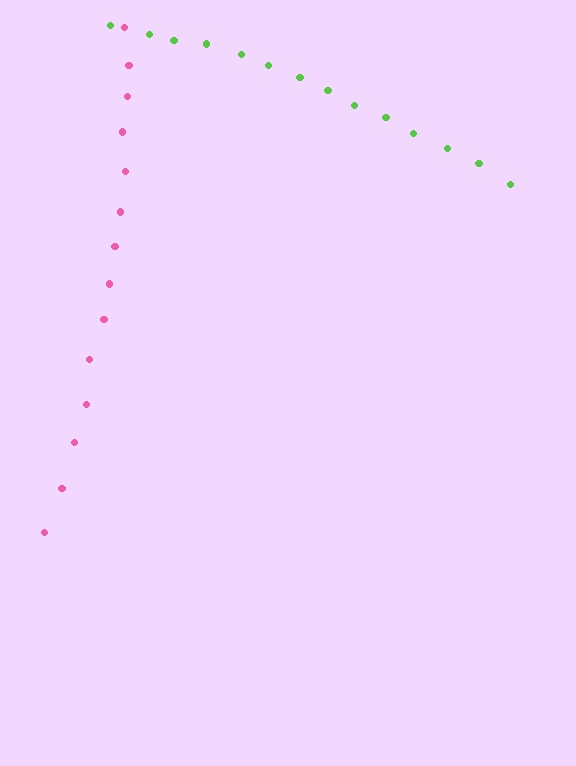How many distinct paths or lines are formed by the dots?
There are 2 distinct paths.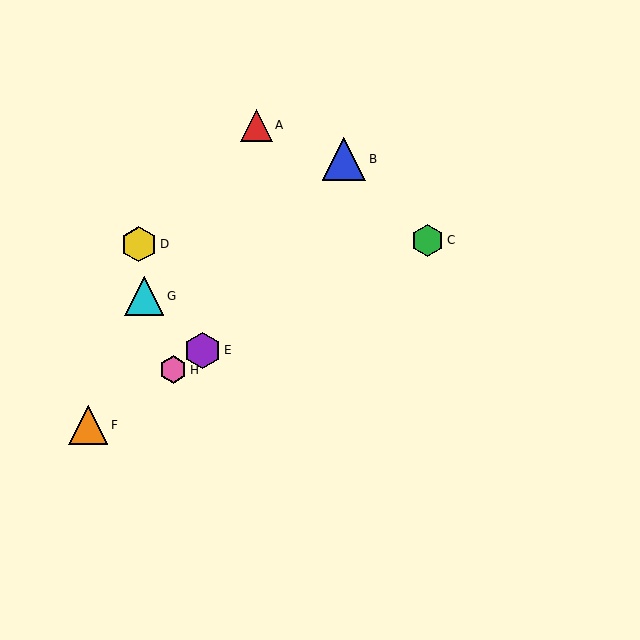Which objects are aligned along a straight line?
Objects E, F, H are aligned along a straight line.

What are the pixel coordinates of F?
Object F is at (88, 425).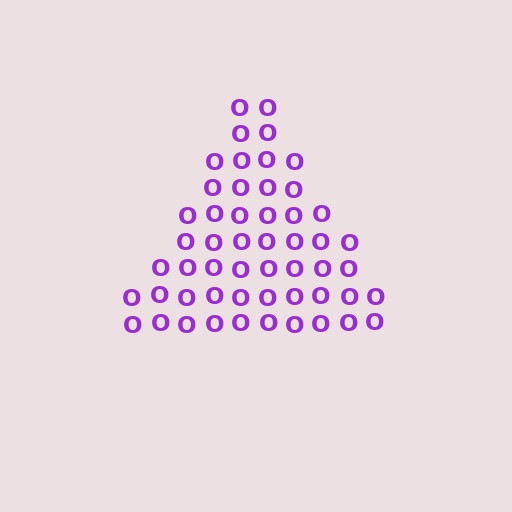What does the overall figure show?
The overall figure shows a triangle.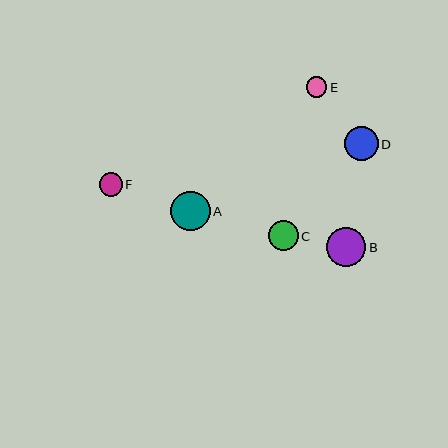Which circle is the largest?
Circle A is the largest with a size of approximately 40 pixels.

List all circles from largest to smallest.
From largest to smallest: A, B, D, C, F, E.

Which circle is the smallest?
Circle E is the smallest with a size of approximately 21 pixels.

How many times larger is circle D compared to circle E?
Circle D is approximately 1.7 times the size of circle E.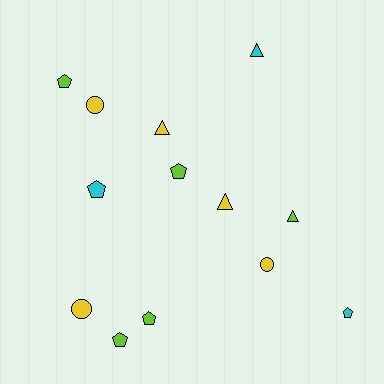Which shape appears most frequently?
Pentagon, with 6 objects.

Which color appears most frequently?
Lime, with 5 objects.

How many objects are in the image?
There are 13 objects.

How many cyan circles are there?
There are no cyan circles.